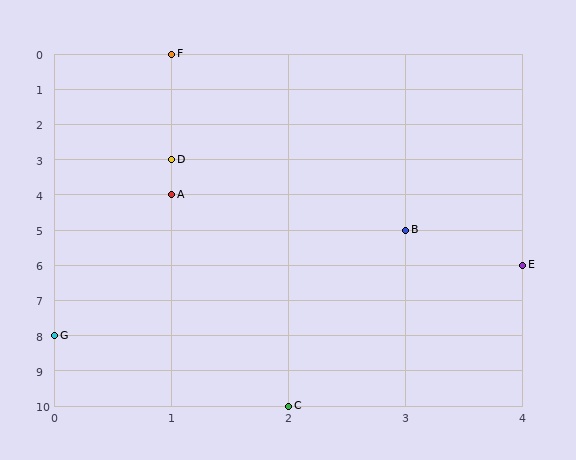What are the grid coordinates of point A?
Point A is at grid coordinates (1, 4).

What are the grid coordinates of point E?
Point E is at grid coordinates (4, 6).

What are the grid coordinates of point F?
Point F is at grid coordinates (1, 0).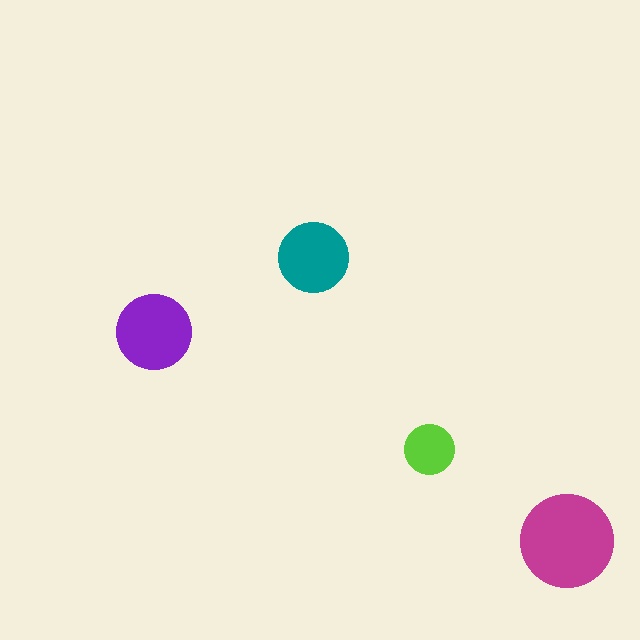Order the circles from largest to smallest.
the magenta one, the purple one, the teal one, the lime one.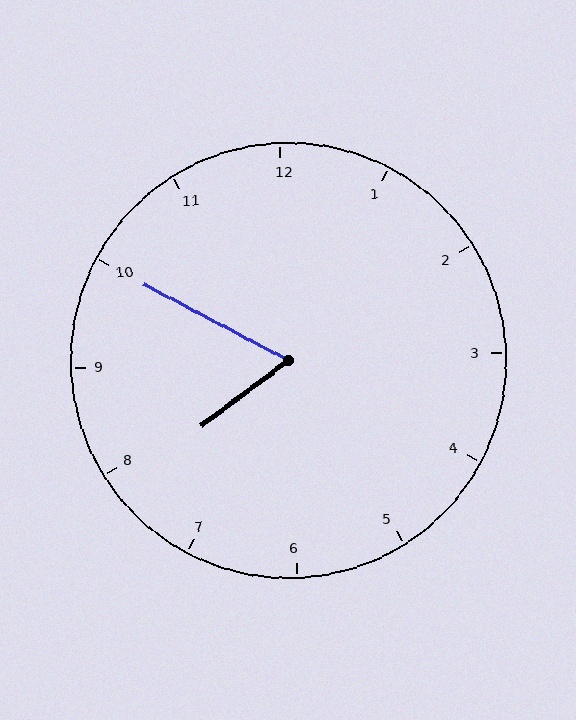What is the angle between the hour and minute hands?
Approximately 65 degrees.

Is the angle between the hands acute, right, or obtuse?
It is acute.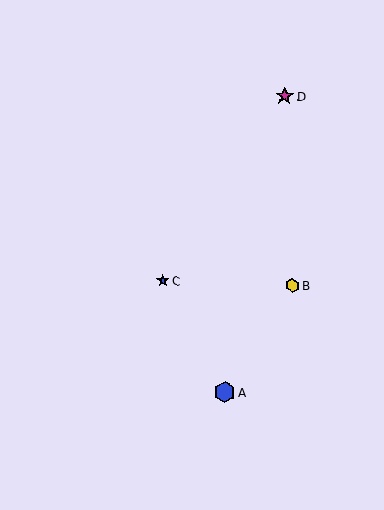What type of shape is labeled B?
Shape B is a yellow hexagon.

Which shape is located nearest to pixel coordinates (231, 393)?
The blue hexagon (labeled A) at (225, 392) is nearest to that location.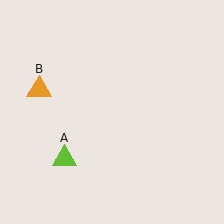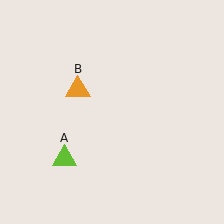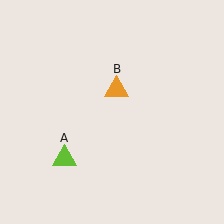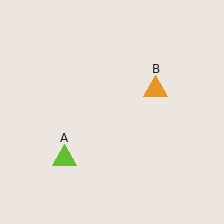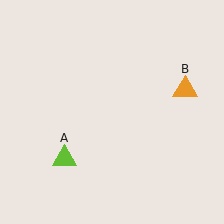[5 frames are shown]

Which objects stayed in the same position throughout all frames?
Lime triangle (object A) remained stationary.